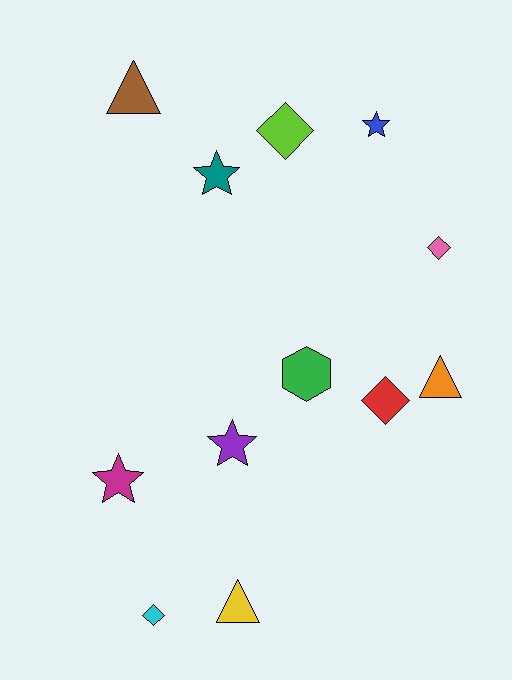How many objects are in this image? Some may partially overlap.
There are 12 objects.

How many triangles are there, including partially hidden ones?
There are 3 triangles.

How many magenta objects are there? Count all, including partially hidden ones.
There is 1 magenta object.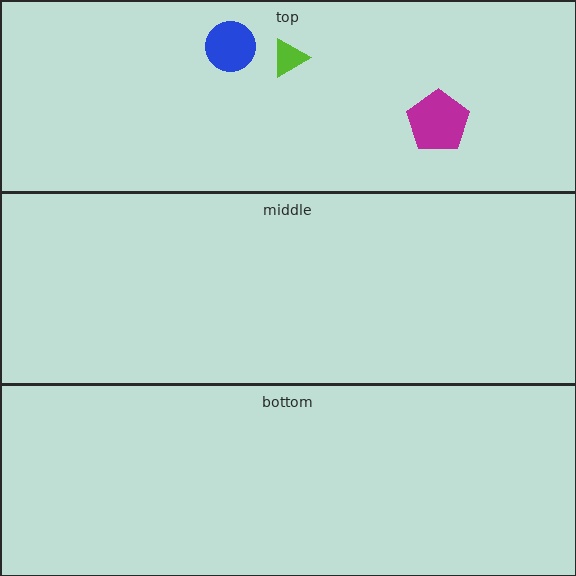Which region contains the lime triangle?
The top region.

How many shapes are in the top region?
3.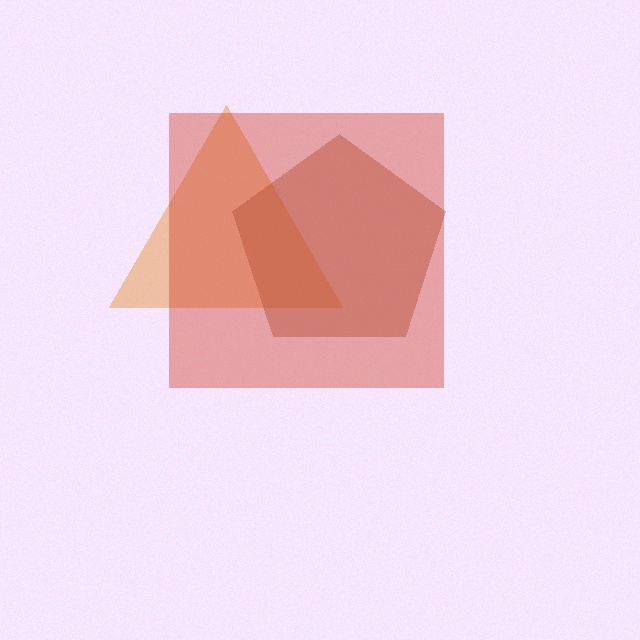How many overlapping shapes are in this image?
There are 3 overlapping shapes in the image.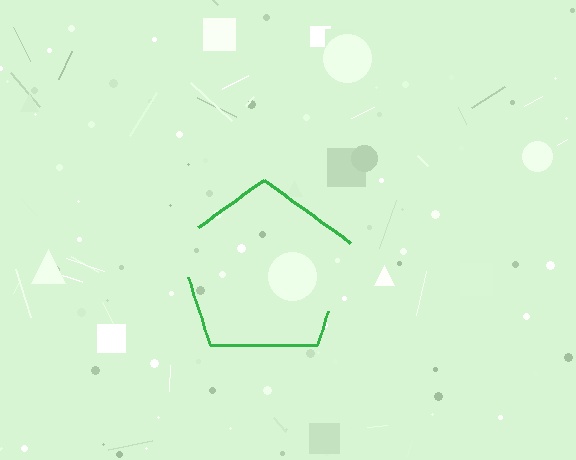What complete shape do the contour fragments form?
The contour fragments form a pentagon.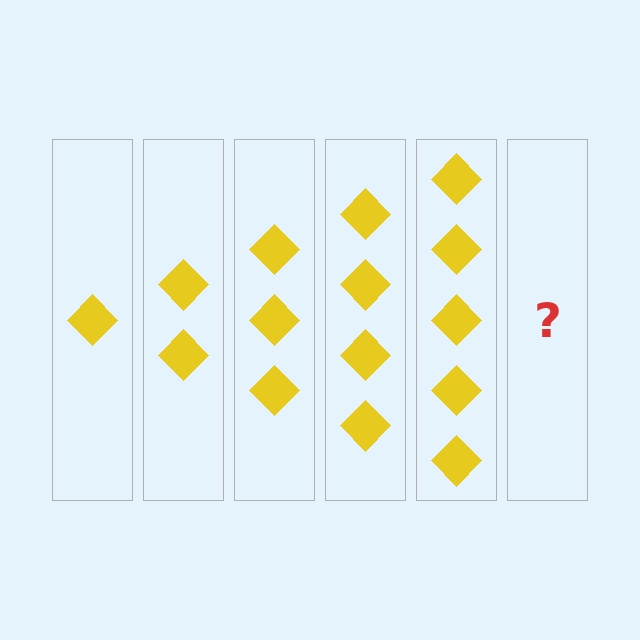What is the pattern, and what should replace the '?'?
The pattern is that each step adds one more diamond. The '?' should be 6 diamonds.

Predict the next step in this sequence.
The next step is 6 diamonds.